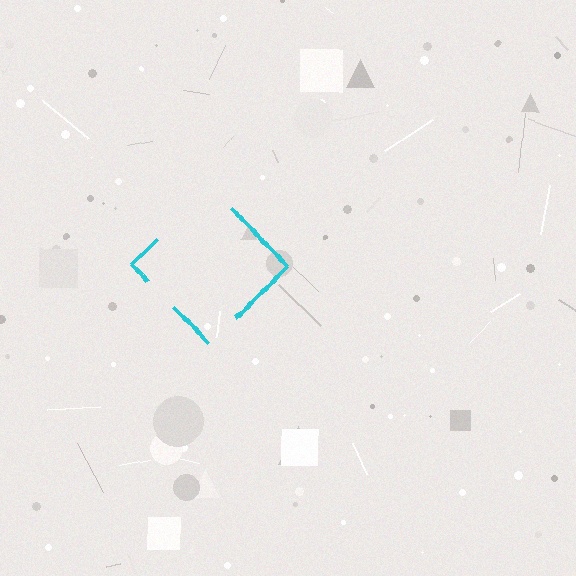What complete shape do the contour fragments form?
The contour fragments form a diamond.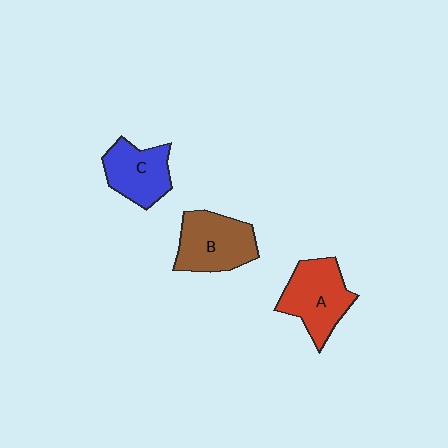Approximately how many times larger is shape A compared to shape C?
Approximately 1.2 times.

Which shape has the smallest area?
Shape C (blue).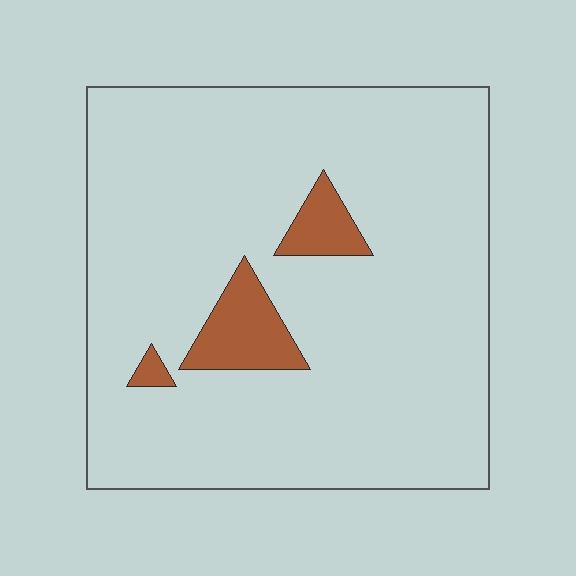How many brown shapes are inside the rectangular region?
3.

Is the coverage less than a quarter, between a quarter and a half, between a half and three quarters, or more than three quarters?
Less than a quarter.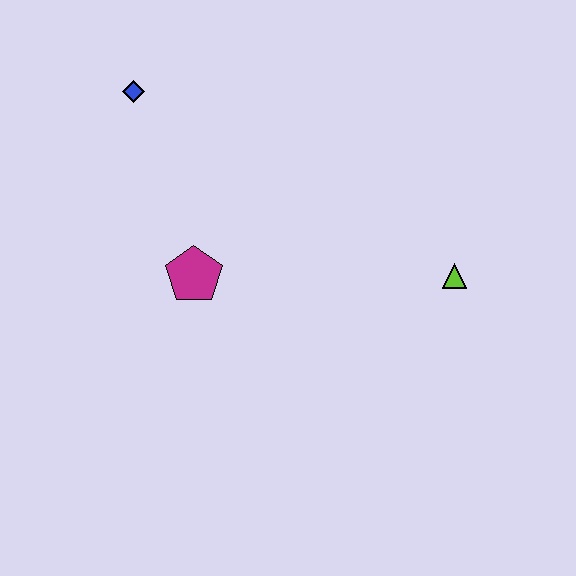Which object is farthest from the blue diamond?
The lime triangle is farthest from the blue diamond.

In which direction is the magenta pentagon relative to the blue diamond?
The magenta pentagon is below the blue diamond.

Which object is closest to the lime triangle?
The magenta pentagon is closest to the lime triangle.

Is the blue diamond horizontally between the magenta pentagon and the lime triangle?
No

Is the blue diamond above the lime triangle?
Yes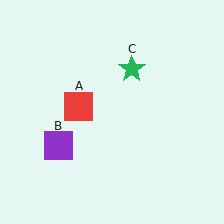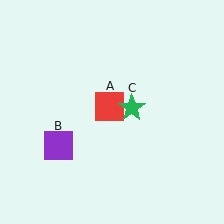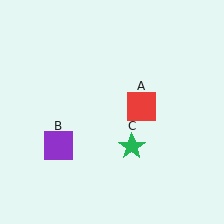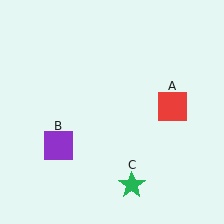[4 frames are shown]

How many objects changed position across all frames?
2 objects changed position: red square (object A), green star (object C).